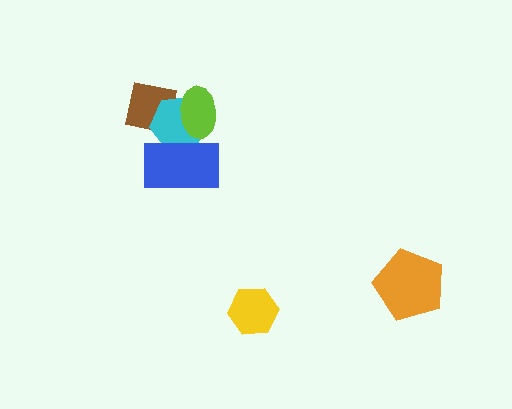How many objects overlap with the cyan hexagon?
3 objects overlap with the cyan hexagon.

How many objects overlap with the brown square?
2 objects overlap with the brown square.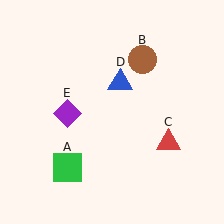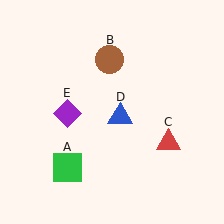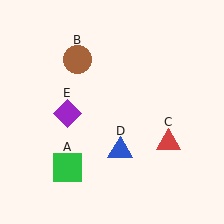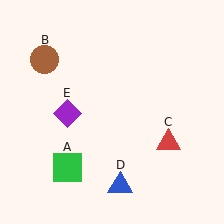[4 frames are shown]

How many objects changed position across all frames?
2 objects changed position: brown circle (object B), blue triangle (object D).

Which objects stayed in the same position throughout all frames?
Green square (object A) and red triangle (object C) and purple diamond (object E) remained stationary.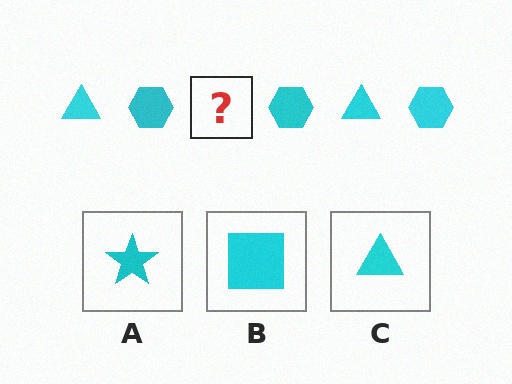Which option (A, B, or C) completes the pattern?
C.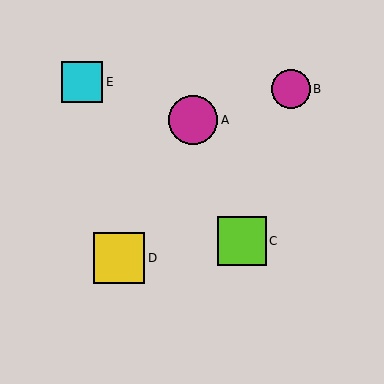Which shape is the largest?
The yellow square (labeled D) is the largest.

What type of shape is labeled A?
Shape A is a magenta circle.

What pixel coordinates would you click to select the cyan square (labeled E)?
Click at (82, 82) to select the cyan square E.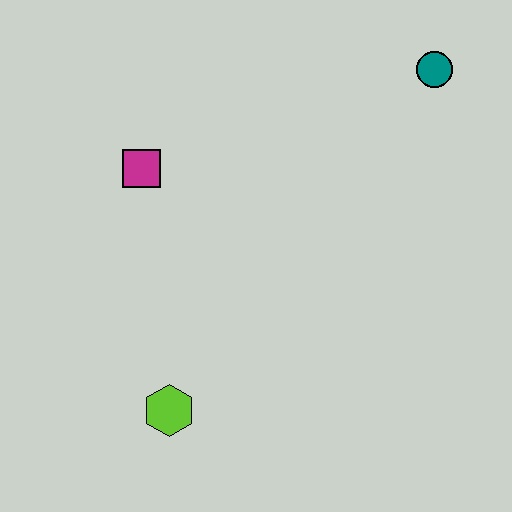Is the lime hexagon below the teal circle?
Yes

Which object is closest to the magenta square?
The lime hexagon is closest to the magenta square.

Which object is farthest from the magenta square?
The teal circle is farthest from the magenta square.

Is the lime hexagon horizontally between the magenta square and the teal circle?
Yes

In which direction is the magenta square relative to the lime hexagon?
The magenta square is above the lime hexagon.